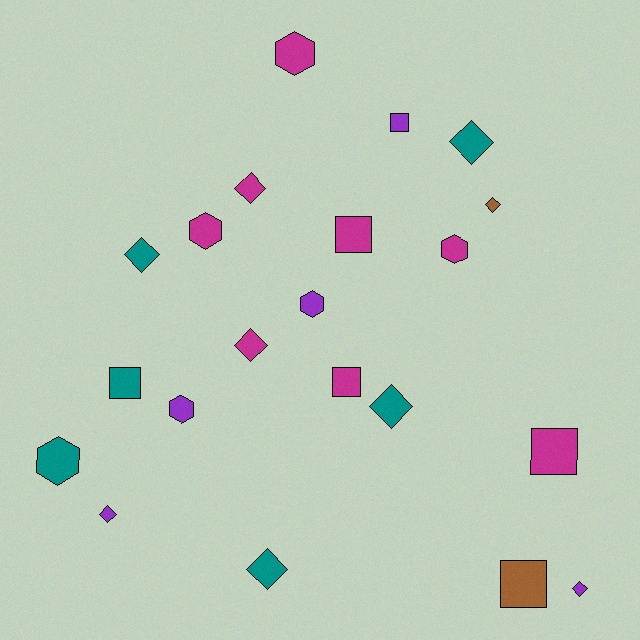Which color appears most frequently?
Magenta, with 8 objects.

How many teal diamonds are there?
There are 4 teal diamonds.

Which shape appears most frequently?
Diamond, with 9 objects.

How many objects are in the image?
There are 21 objects.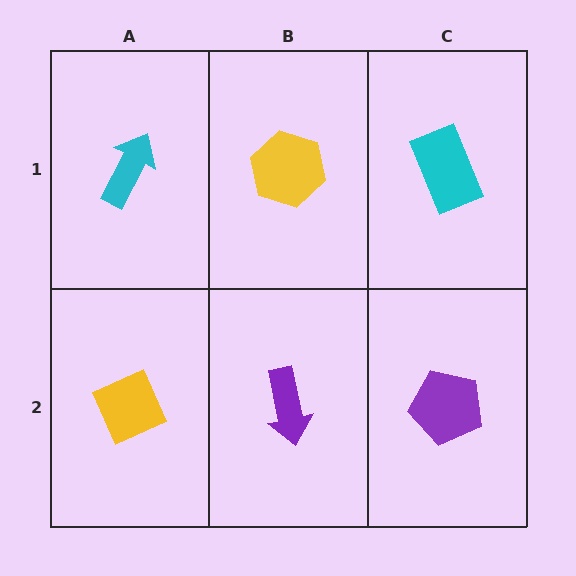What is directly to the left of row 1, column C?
A yellow hexagon.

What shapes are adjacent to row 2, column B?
A yellow hexagon (row 1, column B), a yellow diamond (row 2, column A), a purple pentagon (row 2, column C).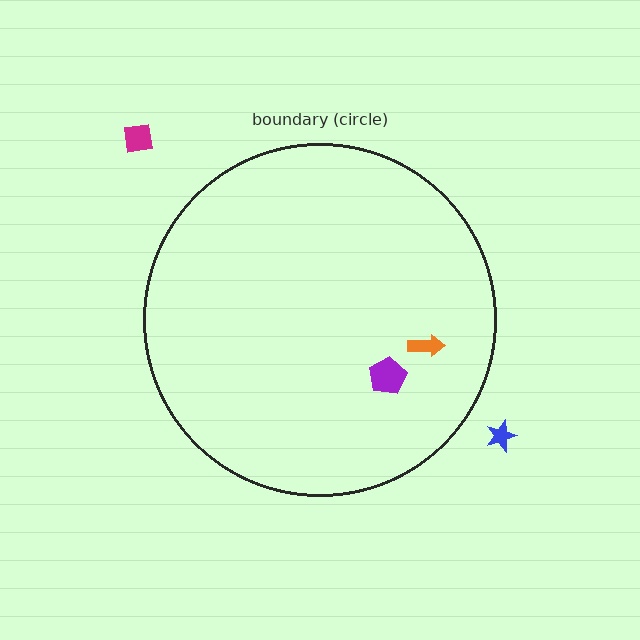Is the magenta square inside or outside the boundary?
Outside.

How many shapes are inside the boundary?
2 inside, 2 outside.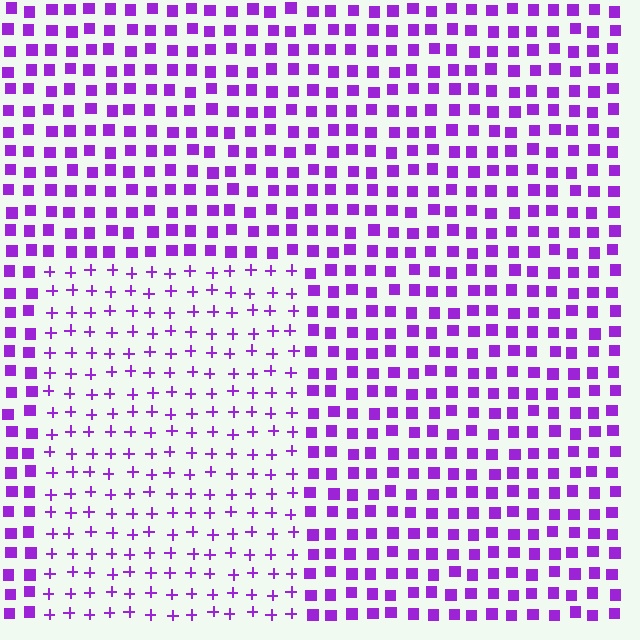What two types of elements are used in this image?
The image uses plus signs inside the rectangle region and squares outside it.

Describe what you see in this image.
The image is filled with small purple elements arranged in a uniform grid. A rectangle-shaped region contains plus signs, while the surrounding area contains squares. The boundary is defined purely by the change in element shape.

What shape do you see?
I see a rectangle.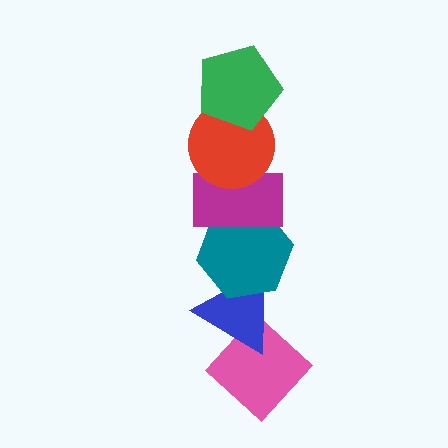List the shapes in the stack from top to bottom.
From top to bottom: the green pentagon, the red circle, the magenta rectangle, the teal hexagon, the blue triangle, the pink diamond.